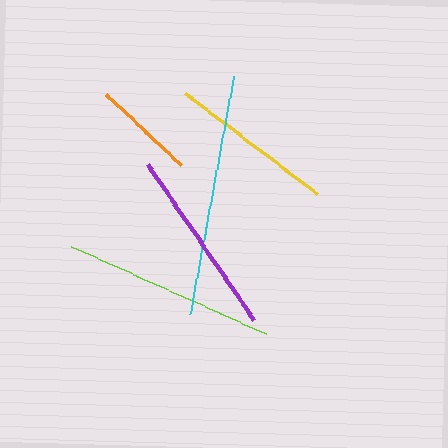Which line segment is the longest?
The cyan line is the longest at approximately 241 pixels.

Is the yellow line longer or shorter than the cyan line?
The cyan line is longer than the yellow line.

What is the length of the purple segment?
The purple segment is approximately 190 pixels long.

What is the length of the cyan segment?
The cyan segment is approximately 241 pixels long.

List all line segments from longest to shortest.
From longest to shortest: cyan, lime, purple, yellow, orange.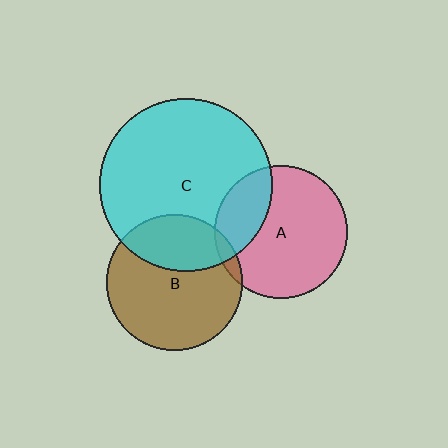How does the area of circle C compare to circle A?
Approximately 1.7 times.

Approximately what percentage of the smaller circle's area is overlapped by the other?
Approximately 30%.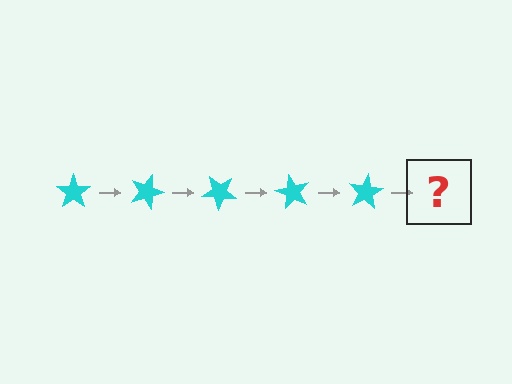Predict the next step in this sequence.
The next step is a cyan star rotated 100 degrees.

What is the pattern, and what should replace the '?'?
The pattern is that the star rotates 20 degrees each step. The '?' should be a cyan star rotated 100 degrees.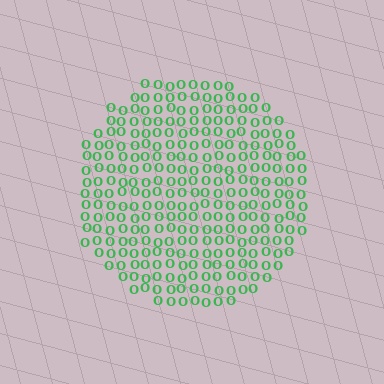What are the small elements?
The small elements are letter O's.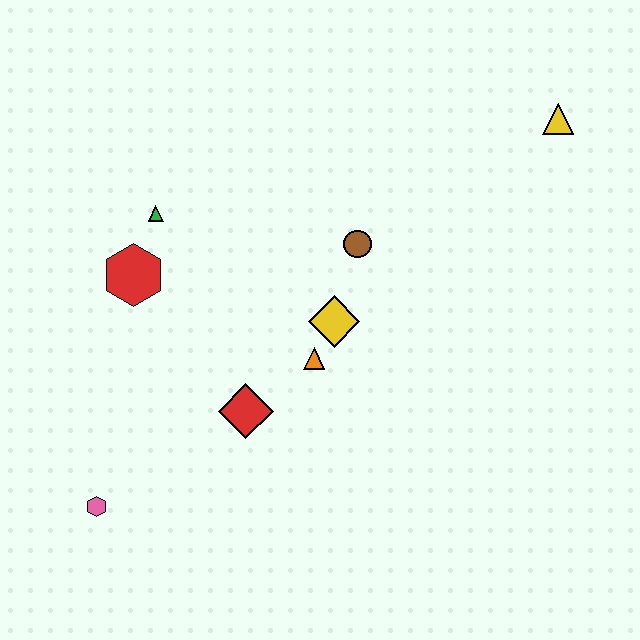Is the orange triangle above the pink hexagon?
Yes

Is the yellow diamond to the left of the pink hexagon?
No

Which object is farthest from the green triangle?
The yellow triangle is farthest from the green triangle.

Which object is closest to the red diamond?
The orange triangle is closest to the red diamond.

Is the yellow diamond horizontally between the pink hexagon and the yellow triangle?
Yes